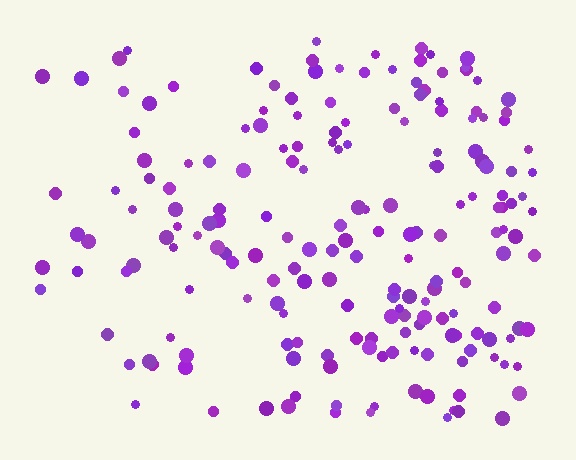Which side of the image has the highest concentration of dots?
The right.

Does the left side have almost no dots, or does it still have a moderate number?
Still a moderate number, just noticeably fewer than the right.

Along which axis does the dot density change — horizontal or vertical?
Horizontal.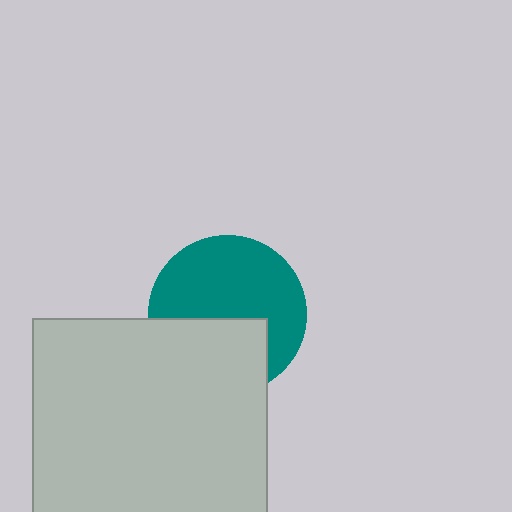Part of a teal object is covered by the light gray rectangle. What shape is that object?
It is a circle.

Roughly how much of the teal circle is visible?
About half of it is visible (roughly 61%).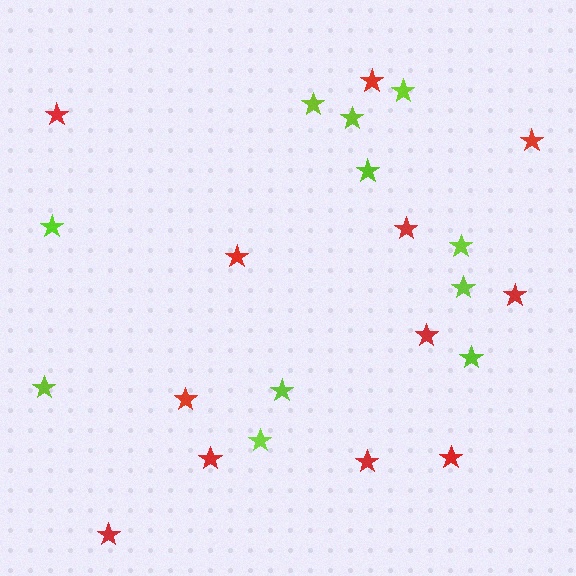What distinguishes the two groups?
There are 2 groups: one group of red stars (12) and one group of lime stars (11).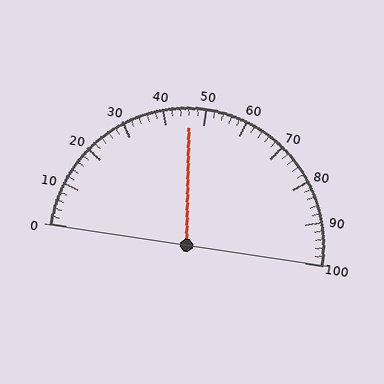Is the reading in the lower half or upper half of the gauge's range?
The reading is in the lower half of the range (0 to 100).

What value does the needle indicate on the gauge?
The needle indicates approximately 46.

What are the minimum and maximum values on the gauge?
The gauge ranges from 0 to 100.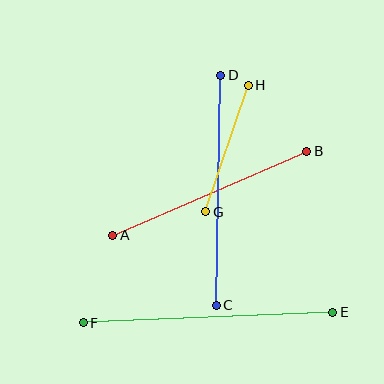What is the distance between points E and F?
The distance is approximately 250 pixels.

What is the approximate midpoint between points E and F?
The midpoint is at approximately (208, 317) pixels.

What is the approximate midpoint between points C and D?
The midpoint is at approximately (219, 190) pixels.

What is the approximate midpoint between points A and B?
The midpoint is at approximately (210, 193) pixels.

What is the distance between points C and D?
The distance is approximately 230 pixels.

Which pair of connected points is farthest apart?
Points E and F are farthest apart.